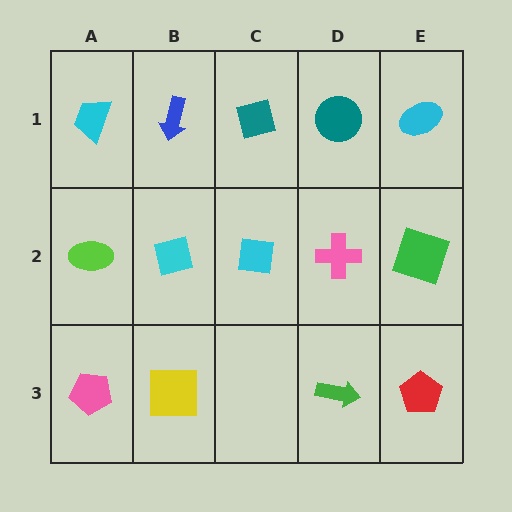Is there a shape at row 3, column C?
No, that cell is empty.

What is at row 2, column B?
A cyan square.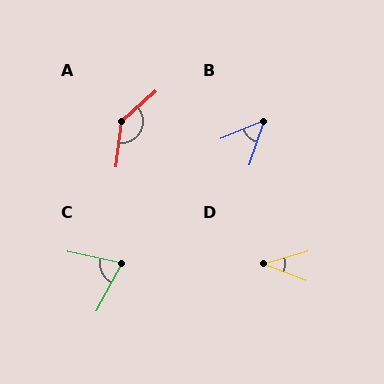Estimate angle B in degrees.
Approximately 50 degrees.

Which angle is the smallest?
D, at approximately 37 degrees.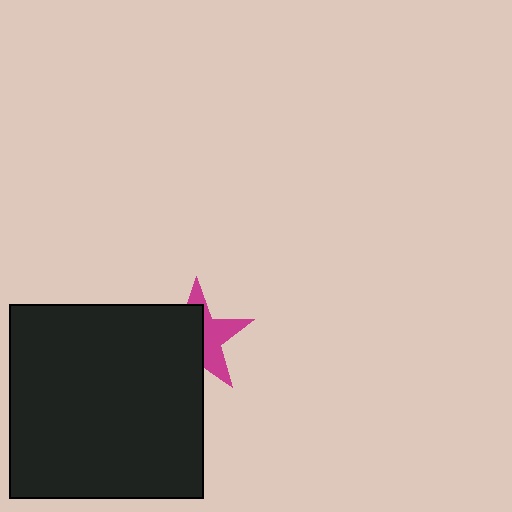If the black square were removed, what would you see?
You would see the complete magenta star.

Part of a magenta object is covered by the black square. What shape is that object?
It is a star.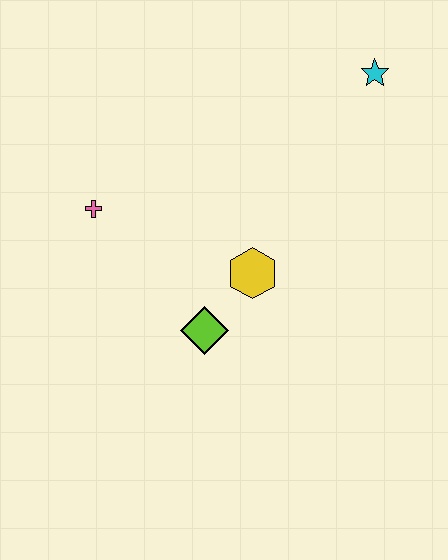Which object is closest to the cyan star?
The yellow hexagon is closest to the cyan star.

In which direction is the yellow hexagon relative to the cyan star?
The yellow hexagon is below the cyan star.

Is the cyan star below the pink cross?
No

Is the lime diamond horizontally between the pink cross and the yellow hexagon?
Yes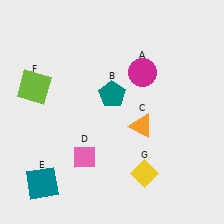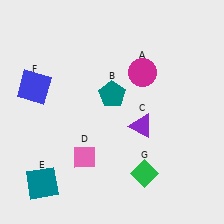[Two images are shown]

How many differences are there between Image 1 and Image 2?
There are 3 differences between the two images.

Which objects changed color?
C changed from orange to purple. F changed from lime to blue. G changed from yellow to green.